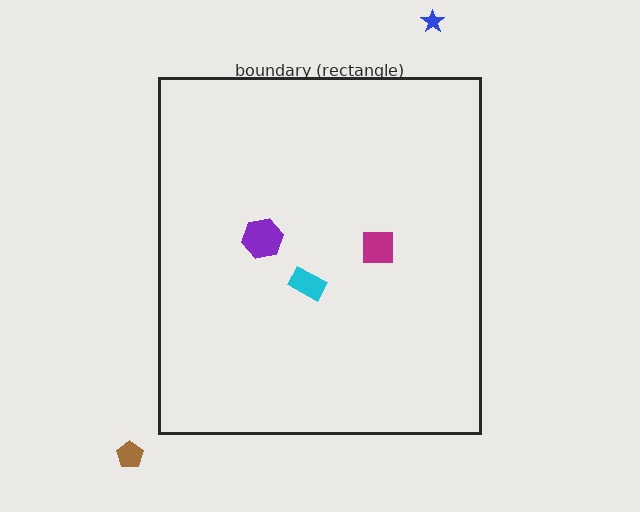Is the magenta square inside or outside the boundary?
Inside.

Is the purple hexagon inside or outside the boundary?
Inside.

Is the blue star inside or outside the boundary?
Outside.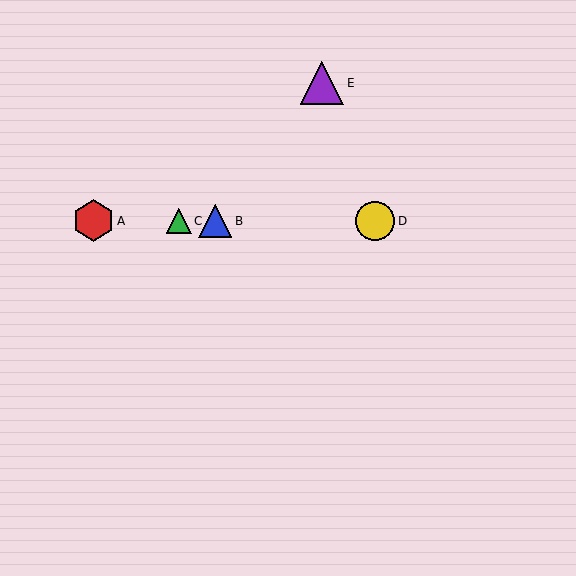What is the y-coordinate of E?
Object E is at y≈83.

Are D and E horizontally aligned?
No, D is at y≈221 and E is at y≈83.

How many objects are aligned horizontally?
4 objects (A, B, C, D) are aligned horizontally.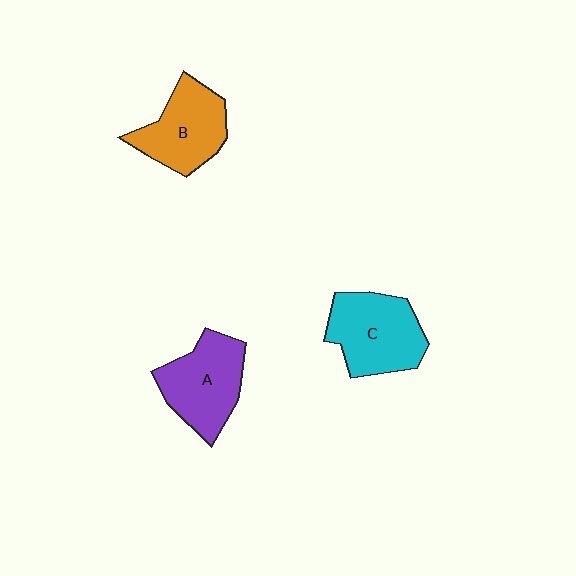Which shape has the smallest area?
Shape B (orange).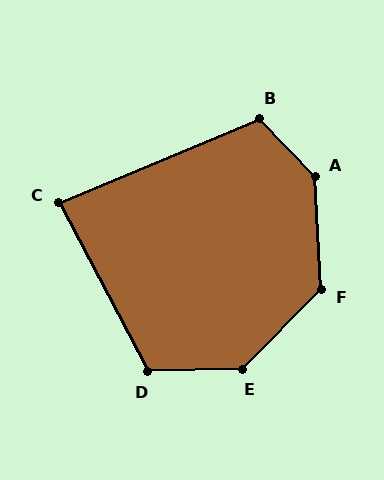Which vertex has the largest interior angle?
A, at approximately 139 degrees.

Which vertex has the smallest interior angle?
C, at approximately 85 degrees.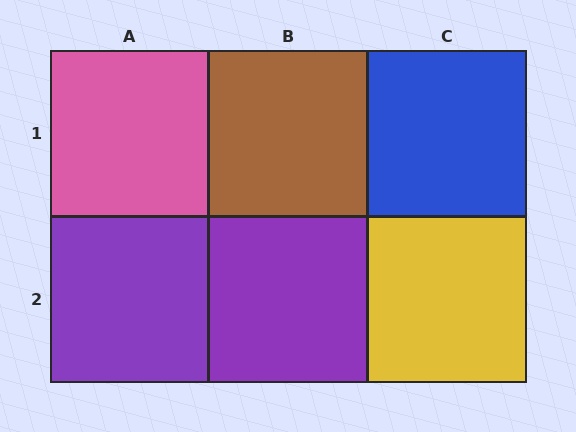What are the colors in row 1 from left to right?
Pink, brown, blue.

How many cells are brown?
1 cell is brown.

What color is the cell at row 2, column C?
Yellow.